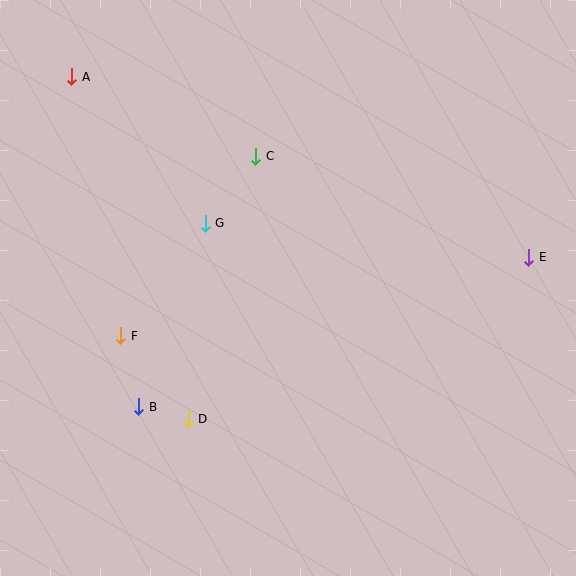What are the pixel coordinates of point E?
Point E is at (529, 257).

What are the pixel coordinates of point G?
Point G is at (205, 223).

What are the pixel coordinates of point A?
Point A is at (72, 77).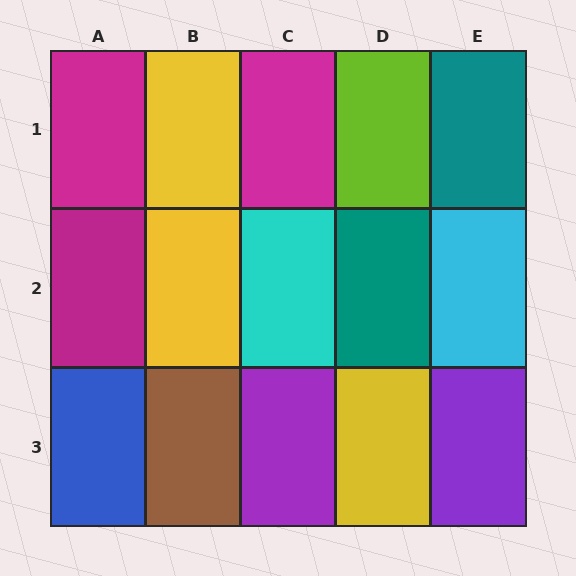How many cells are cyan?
2 cells are cyan.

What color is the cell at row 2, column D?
Teal.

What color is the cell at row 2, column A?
Magenta.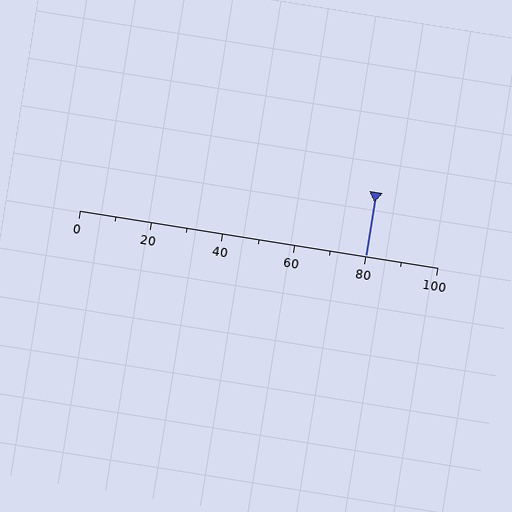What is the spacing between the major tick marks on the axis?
The major ticks are spaced 20 apart.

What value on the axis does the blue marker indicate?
The marker indicates approximately 80.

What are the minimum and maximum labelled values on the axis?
The axis runs from 0 to 100.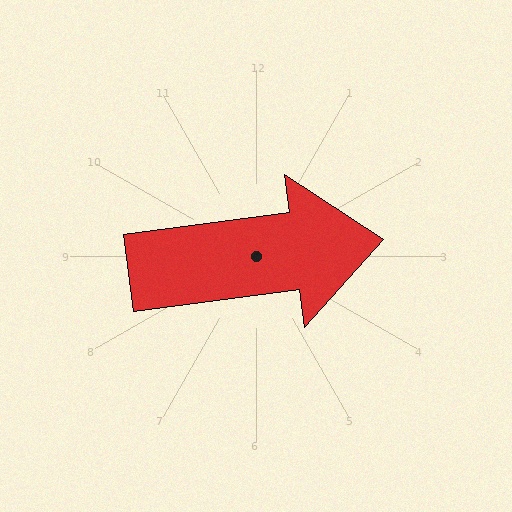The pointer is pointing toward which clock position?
Roughly 3 o'clock.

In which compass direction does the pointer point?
East.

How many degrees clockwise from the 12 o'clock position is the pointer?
Approximately 83 degrees.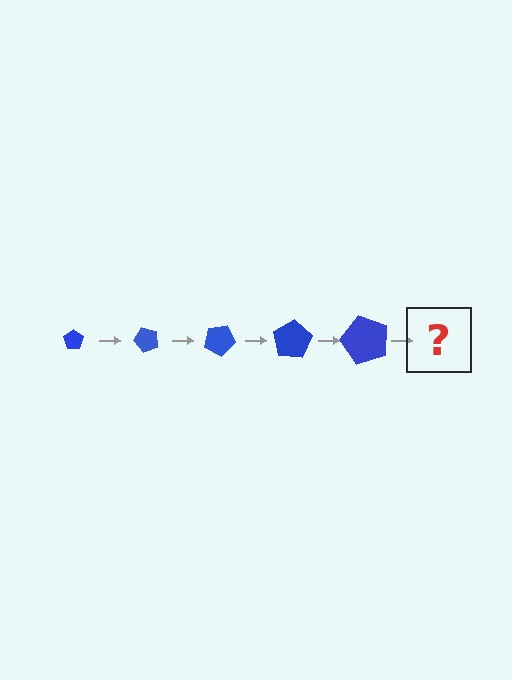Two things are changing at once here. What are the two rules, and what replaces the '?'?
The two rules are that the pentagon grows larger each step and it rotates 50 degrees each step. The '?' should be a pentagon, larger than the previous one and rotated 250 degrees from the start.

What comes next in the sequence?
The next element should be a pentagon, larger than the previous one and rotated 250 degrees from the start.